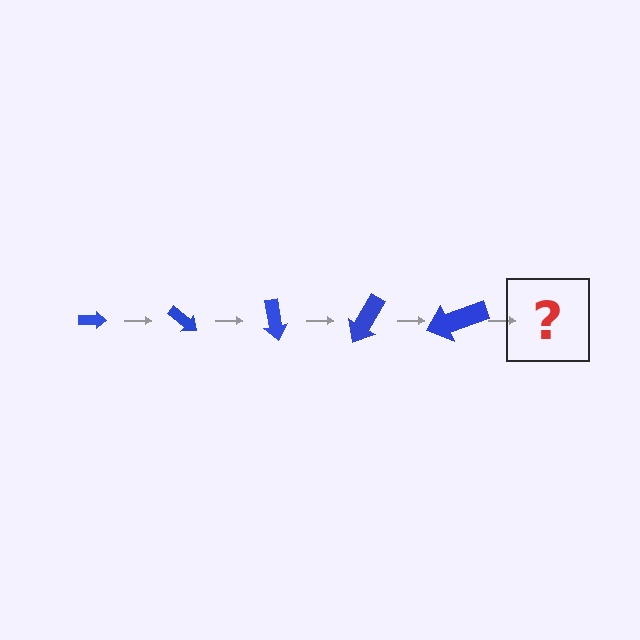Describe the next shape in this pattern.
It should be an arrow, larger than the previous one and rotated 200 degrees from the start.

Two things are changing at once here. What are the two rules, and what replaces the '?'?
The two rules are that the arrow grows larger each step and it rotates 40 degrees each step. The '?' should be an arrow, larger than the previous one and rotated 200 degrees from the start.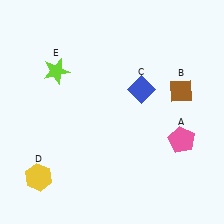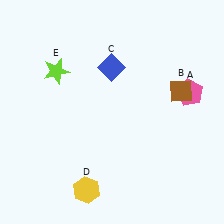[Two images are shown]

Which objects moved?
The objects that moved are: the pink pentagon (A), the blue diamond (C), the yellow hexagon (D).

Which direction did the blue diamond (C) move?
The blue diamond (C) moved left.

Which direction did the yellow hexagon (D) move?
The yellow hexagon (D) moved right.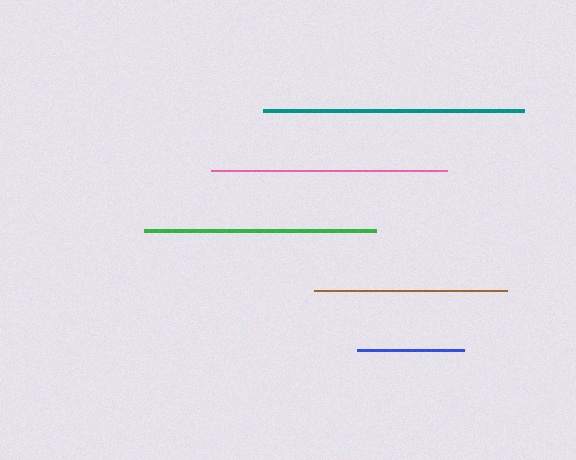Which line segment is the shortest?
The blue line is the shortest at approximately 108 pixels.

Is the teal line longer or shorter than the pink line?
The teal line is longer than the pink line.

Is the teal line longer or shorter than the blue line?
The teal line is longer than the blue line.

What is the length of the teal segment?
The teal segment is approximately 261 pixels long.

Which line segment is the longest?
The teal line is the longest at approximately 261 pixels.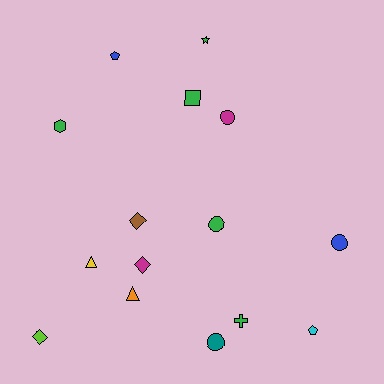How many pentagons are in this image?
There are 2 pentagons.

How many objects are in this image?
There are 15 objects.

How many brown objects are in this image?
There is 1 brown object.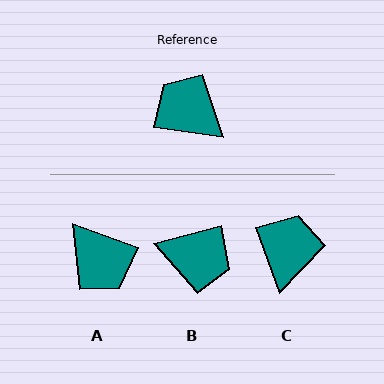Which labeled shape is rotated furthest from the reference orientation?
A, about 168 degrees away.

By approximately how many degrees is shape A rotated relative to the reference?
Approximately 168 degrees counter-clockwise.